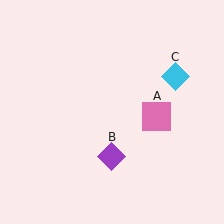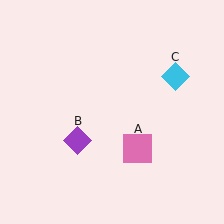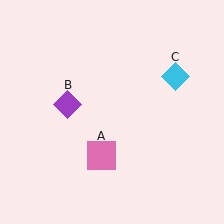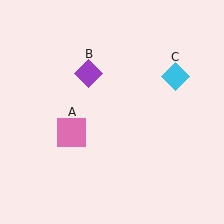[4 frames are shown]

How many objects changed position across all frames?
2 objects changed position: pink square (object A), purple diamond (object B).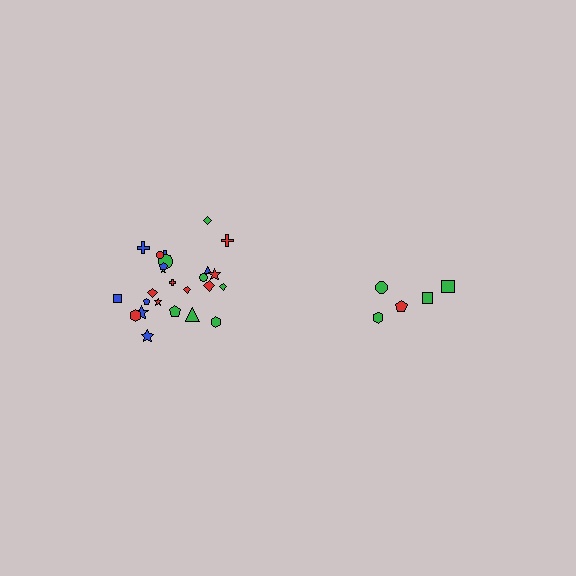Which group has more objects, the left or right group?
The left group.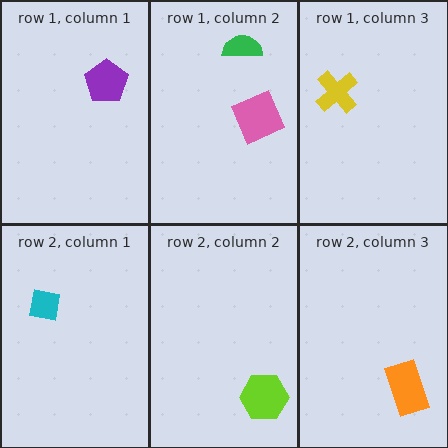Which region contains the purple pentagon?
The row 1, column 1 region.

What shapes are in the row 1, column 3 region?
The yellow cross.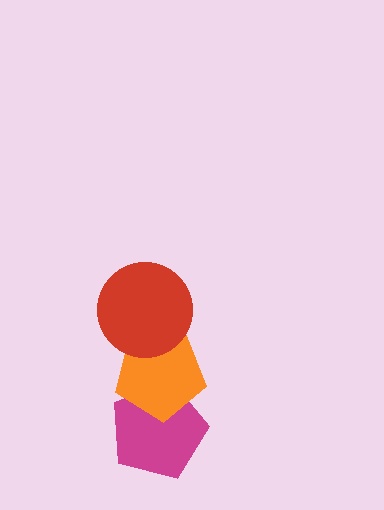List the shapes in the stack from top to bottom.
From top to bottom: the red circle, the orange pentagon, the magenta pentagon.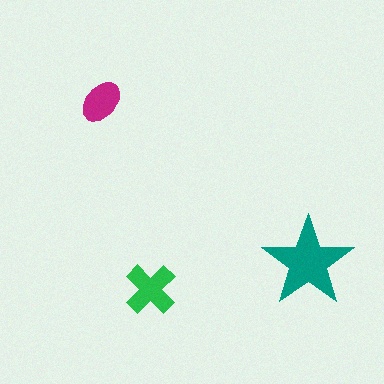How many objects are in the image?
There are 3 objects in the image.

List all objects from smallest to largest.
The magenta ellipse, the green cross, the teal star.